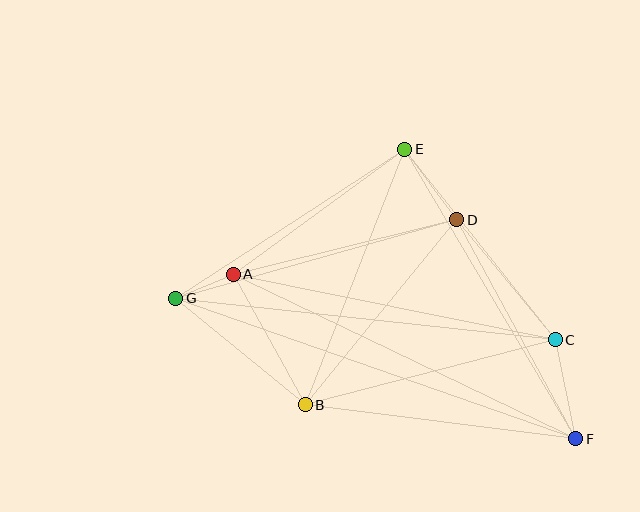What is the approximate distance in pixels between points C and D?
The distance between C and D is approximately 155 pixels.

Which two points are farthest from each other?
Points F and G are farthest from each other.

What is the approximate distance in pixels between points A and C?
The distance between A and C is approximately 328 pixels.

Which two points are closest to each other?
Points A and G are closest to each other.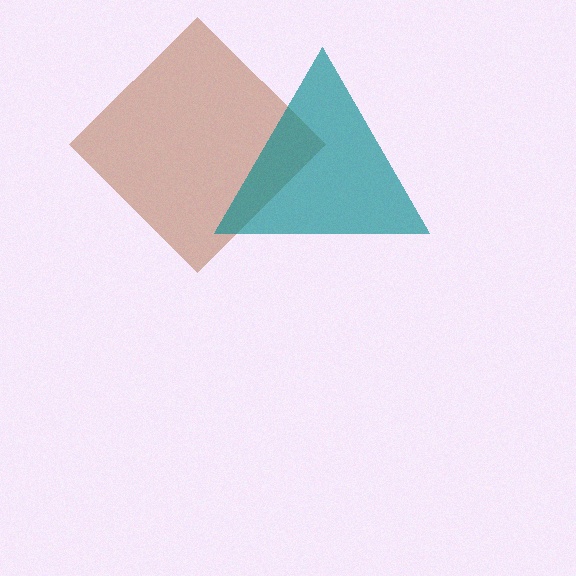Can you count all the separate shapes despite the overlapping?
Yes, there are 2 separate shapes.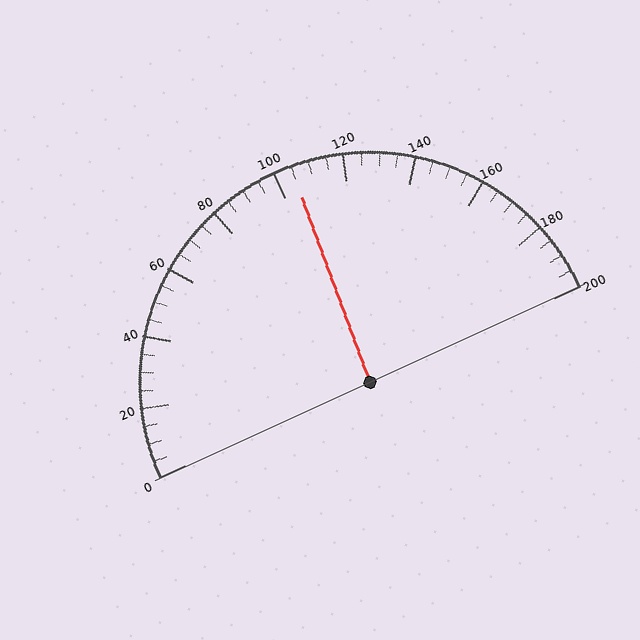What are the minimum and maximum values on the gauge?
The gauge ranges from 0 to 200.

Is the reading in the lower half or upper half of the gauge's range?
The reading is in the upper half of the range (0 to 200).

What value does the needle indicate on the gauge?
The needle indicates approximately 105.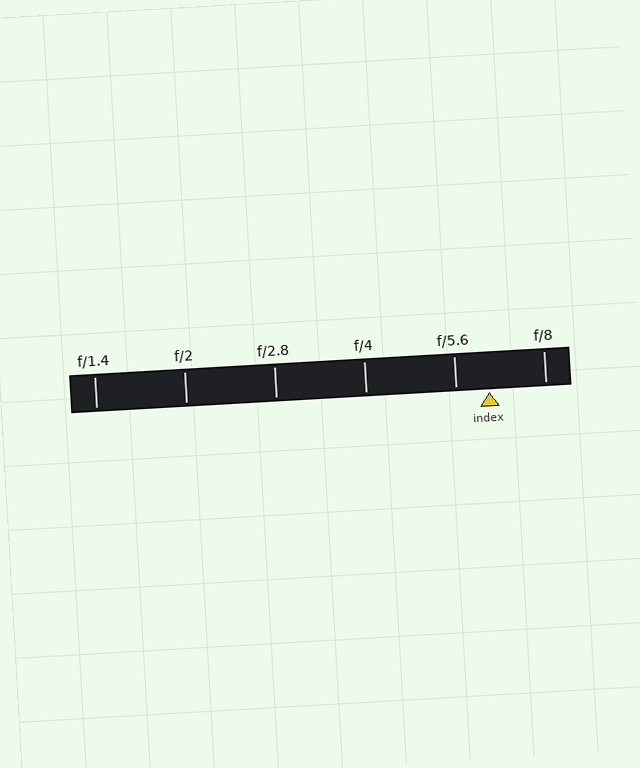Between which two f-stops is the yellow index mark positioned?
The index mark is between f/5.6 and f/8.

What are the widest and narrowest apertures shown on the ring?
The widest aperture shown is f/1.4 and the narrowest is f/8.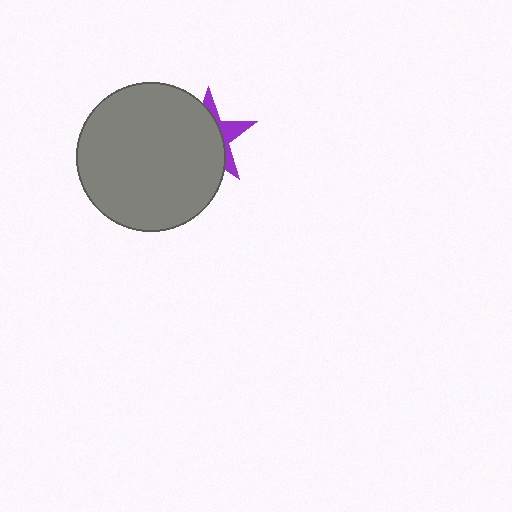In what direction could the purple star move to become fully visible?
The purple star could move right. That would shift it out from behind the gray circle entirely.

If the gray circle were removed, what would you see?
You would see the complete purple star.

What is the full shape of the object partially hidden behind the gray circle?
The partially hidden object is a purple star.